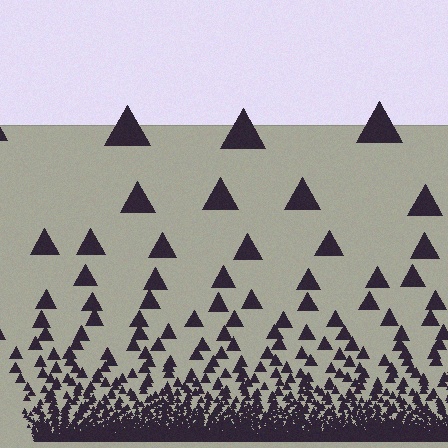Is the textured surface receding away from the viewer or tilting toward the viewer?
The surface appears to tilt toward the viewer. Texture elements get larger and sparser toward the top.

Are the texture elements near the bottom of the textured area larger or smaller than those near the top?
Smaller. The gradient is inverted — elements near the bottom are smaller and denser.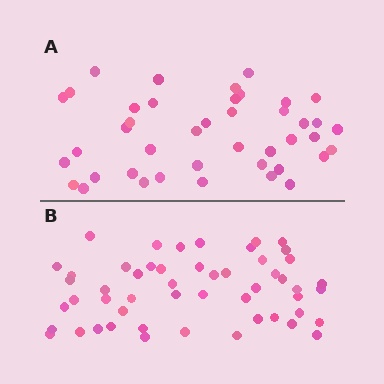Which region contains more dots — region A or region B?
Region B (the bottom region) has more dots.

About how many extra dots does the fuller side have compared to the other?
Region B has roughly 10 or so more dots than region A.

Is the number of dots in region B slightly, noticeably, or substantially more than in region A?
Region B has only slightly more — the two regions are fairly close. The ratio is roughly 1.2 to 1.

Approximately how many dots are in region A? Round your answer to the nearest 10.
About 40 dots. (The exact count is 42, which rounds to 40.)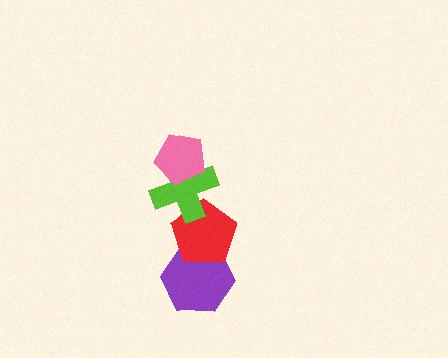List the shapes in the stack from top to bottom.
From top to bottom: the pink pentagon, the lime cross, the red pentagon, the purple hexagon.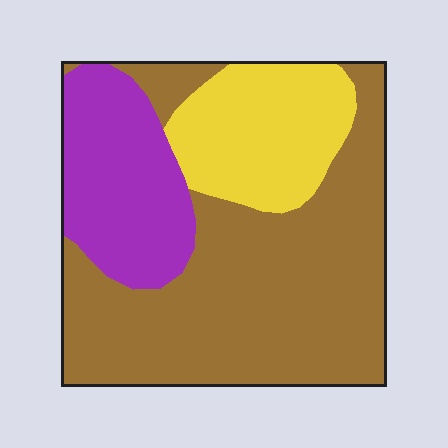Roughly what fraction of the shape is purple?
Purple covers 22% of the shape.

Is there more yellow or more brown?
Brown.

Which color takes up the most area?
Brown, at roughly 55%.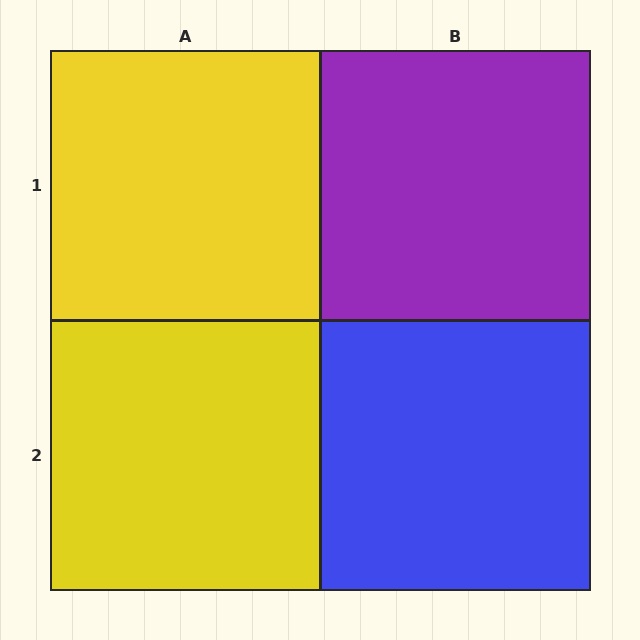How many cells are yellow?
2 cells are yellow.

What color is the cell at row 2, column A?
Yellow.